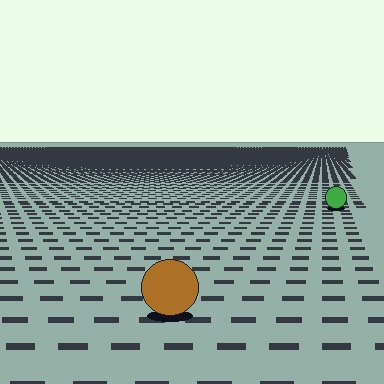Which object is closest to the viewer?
The brown circle is closest. The texture marks near it are larger and more spread out.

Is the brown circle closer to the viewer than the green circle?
Yes. The brown circle is closer — you can tell from the texture gradient: the ground texture is coarser near it.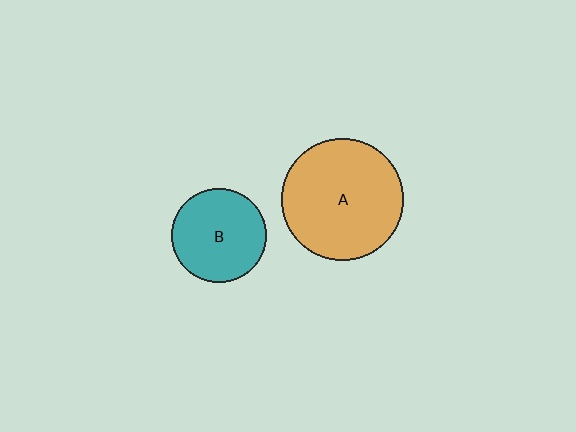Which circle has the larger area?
Circle A (orange).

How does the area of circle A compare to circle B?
Approximately 1.6 times.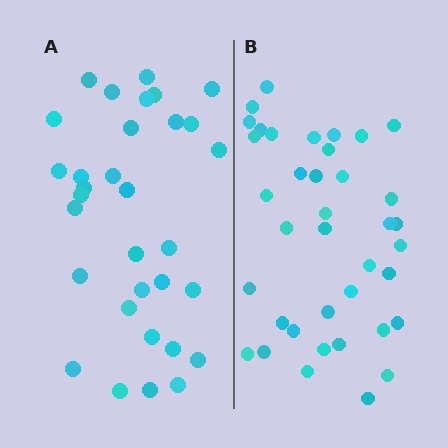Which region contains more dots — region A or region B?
Region B (the right region) has more dots.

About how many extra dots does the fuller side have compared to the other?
Region B has about 6 more dots than region A.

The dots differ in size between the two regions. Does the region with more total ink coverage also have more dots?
No. Region A has more total ink coverage because its dots are larger, but region B actually contains more individual dots. Total area can be misleading — the number of items is what matters here.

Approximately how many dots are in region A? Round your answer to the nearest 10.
About 30 dots. (The exact count is 32, which rounds to 30.)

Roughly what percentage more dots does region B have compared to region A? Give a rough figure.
About 20% more.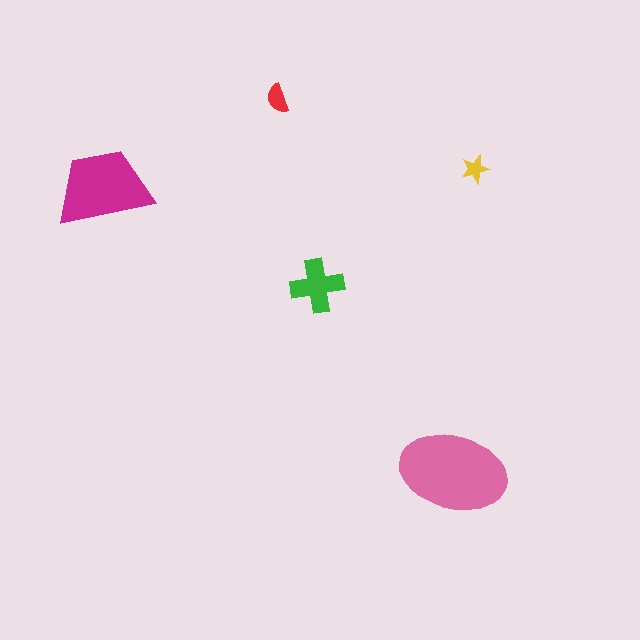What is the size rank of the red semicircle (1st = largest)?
4th.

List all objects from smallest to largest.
The yellow star, the red semicircle, the green cross, the magenta trapezoid, the pink ellipse.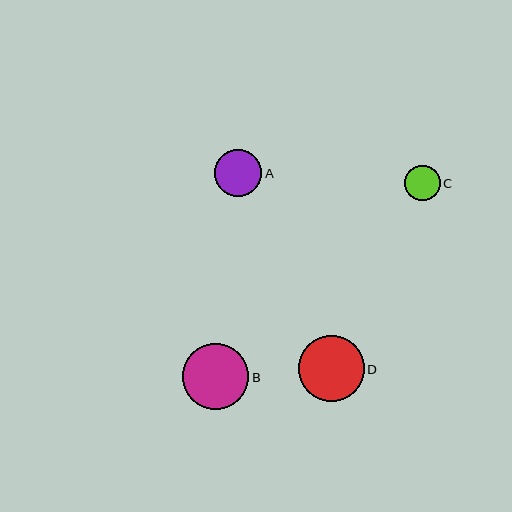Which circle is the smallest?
Circle C is the smallest with a size of approximately 35 pixels.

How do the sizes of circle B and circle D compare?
Circle B and circle D are approximately the same size.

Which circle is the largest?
Circle B is the largest with a size of approximately 67 pixels.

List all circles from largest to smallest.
From largest to smallest: B, D, A, C.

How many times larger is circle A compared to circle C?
Circle A is approximately 1.3 times the size of circle C.